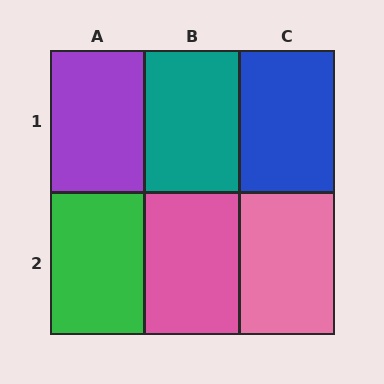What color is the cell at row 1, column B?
Teal.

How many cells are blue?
1 cell is blue.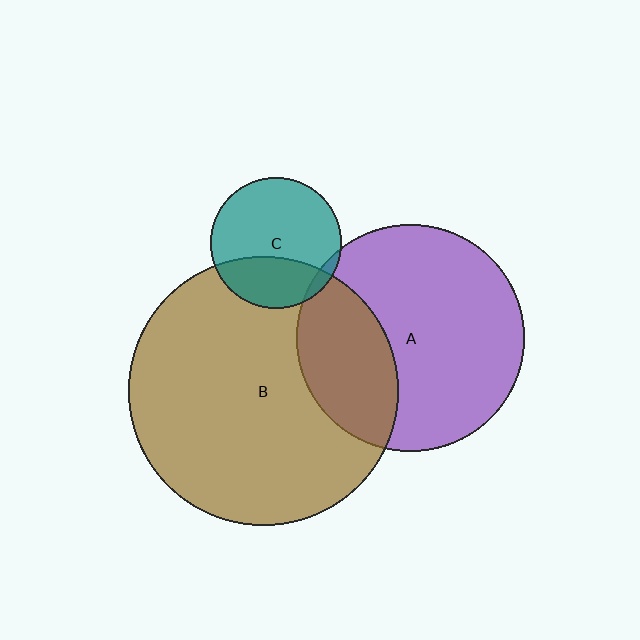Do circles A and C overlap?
Yes.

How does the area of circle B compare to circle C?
Approximately 4.2 times.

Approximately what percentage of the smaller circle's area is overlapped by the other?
Approximately 5%.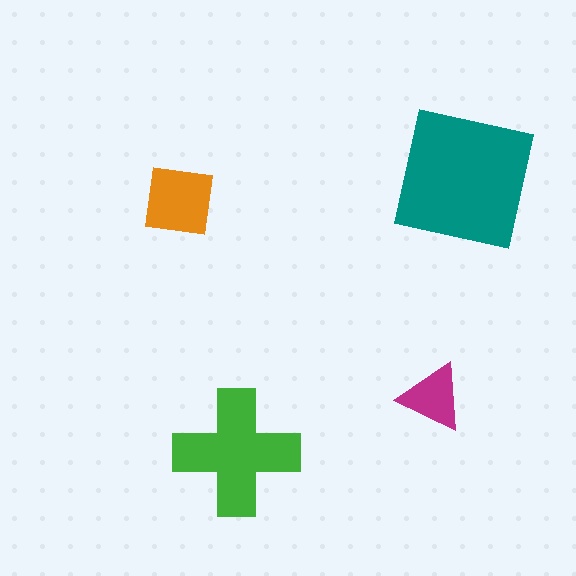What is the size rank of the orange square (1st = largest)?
3rd.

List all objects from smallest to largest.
The magenta triangle, the orange square, the green cross, the teal square.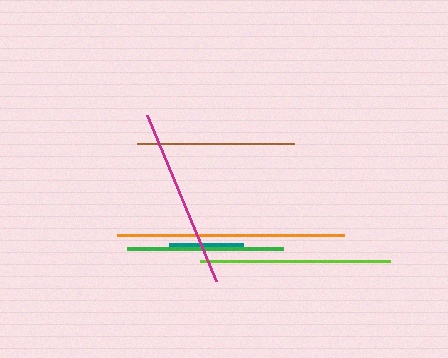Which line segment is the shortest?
The teal line is the shortest at approximately 74 pixels.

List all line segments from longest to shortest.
From longest to shortest: orange, lime, magenta, brown, green, teal.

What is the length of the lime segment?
The lime segment is approximately 190 pixels long.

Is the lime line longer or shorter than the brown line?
The lime line is longer than the brown line.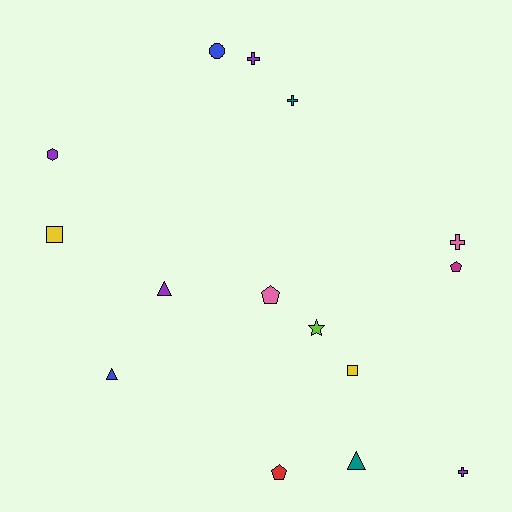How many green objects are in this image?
There are no green objects.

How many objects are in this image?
There are 15 objects.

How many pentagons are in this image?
There are 3 pentagons.